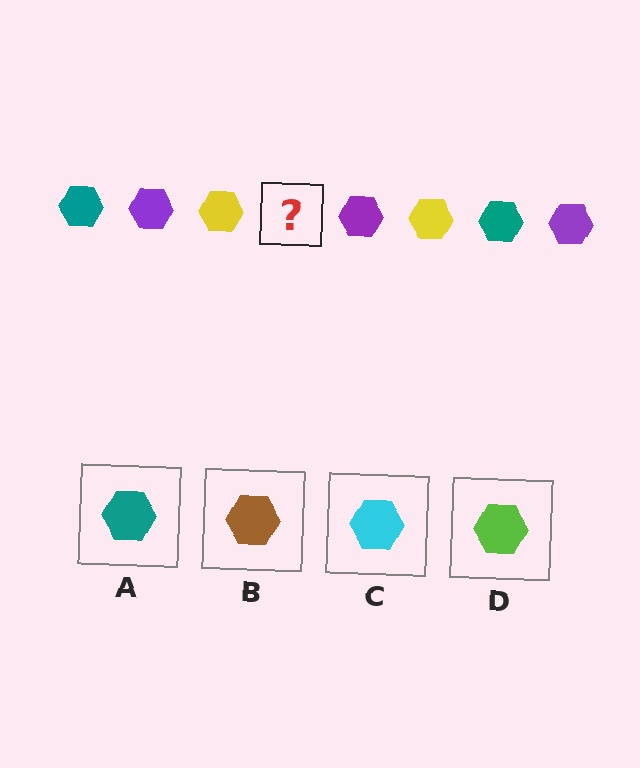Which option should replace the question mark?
Option A.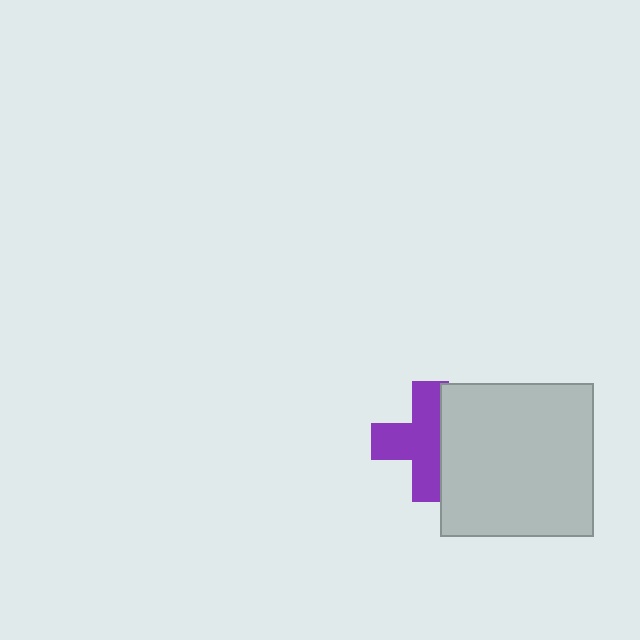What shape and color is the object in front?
The object in front is a light gray square.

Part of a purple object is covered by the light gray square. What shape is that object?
It is a cross.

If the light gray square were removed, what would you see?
You would see the complete purple cross.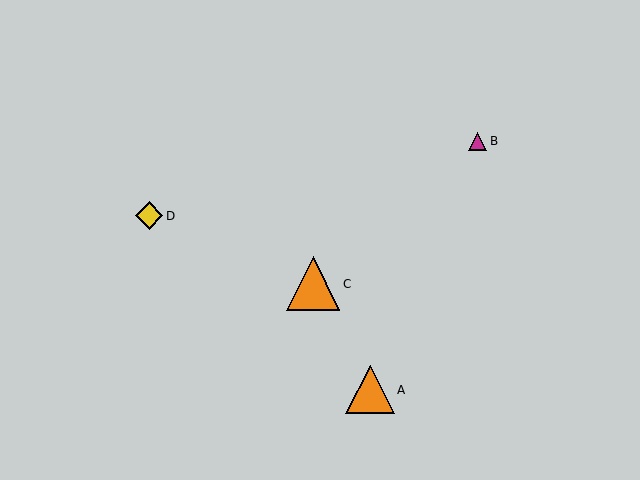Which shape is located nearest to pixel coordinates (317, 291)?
The orange triangle (labeled C) at (313, 284) is nearest to that location.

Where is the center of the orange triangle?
The center of the orange triangle is at (370, 390).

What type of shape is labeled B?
Shape B is a magenta triangle.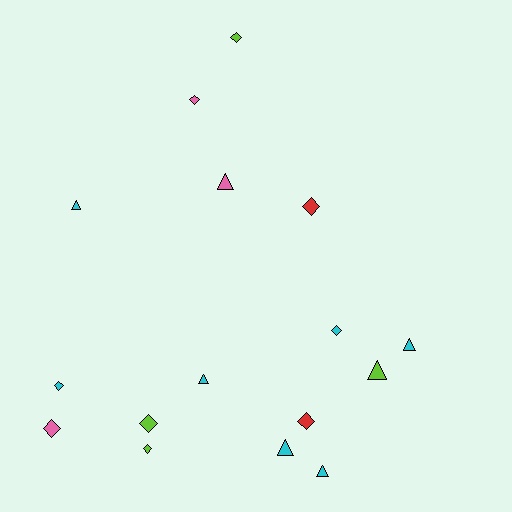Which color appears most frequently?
Cyan, with 7 objects.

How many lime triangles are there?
There is 1 lime triangle.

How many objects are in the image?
There are 16 objects.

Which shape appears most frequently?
Diamond, with 9 objects.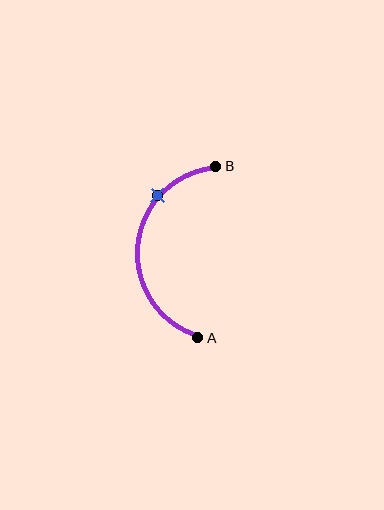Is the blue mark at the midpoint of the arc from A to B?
No. The blue mark lies on the arc but is closer to endpoint B. The arc midpoint would be at the point on the curve equidistant along the arc from both A and B.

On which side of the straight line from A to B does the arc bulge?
The arc bulges to the left of the straight line connecting A and B.